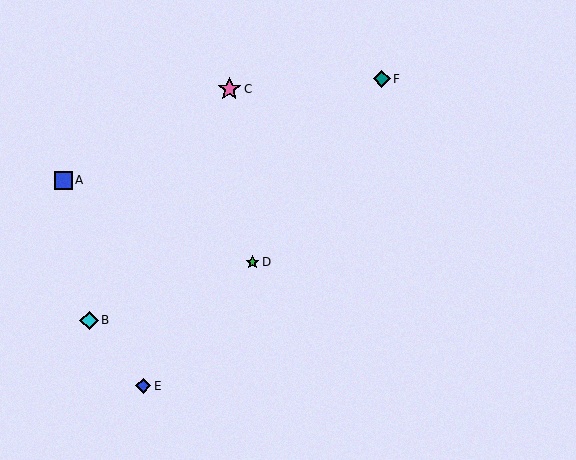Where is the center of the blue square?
The center of the blue square is at (64, 180).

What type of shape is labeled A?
Shape A is a blue square.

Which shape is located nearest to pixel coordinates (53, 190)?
The blue square (labeled A) at (64, 180) is nearest to that location.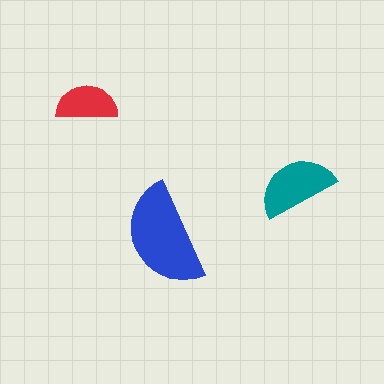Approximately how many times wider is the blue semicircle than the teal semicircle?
About 1.5 times wider.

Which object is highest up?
The red semicircle is topmost.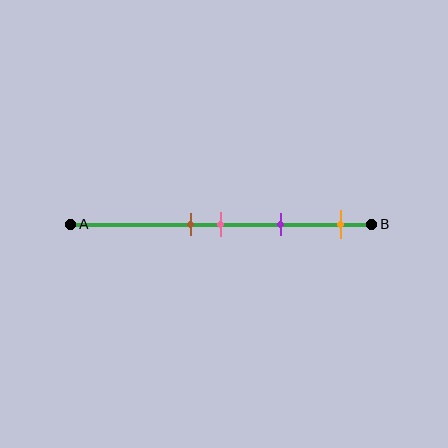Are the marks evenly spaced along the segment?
No, the marks are not evenly spaced.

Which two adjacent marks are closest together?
The brown and pink marks are the closest adjacent pair.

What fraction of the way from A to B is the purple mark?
The purple mark is approximately 70% (0.7) of the way from A to B.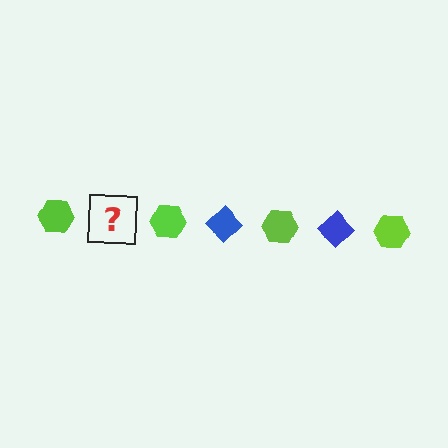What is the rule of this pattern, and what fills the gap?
The rule is that the pattern alternates between lime hexagon and blue diamond. The gap should be filled with a blue diamond.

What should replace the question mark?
The question mark should be replaced with a blue diamond.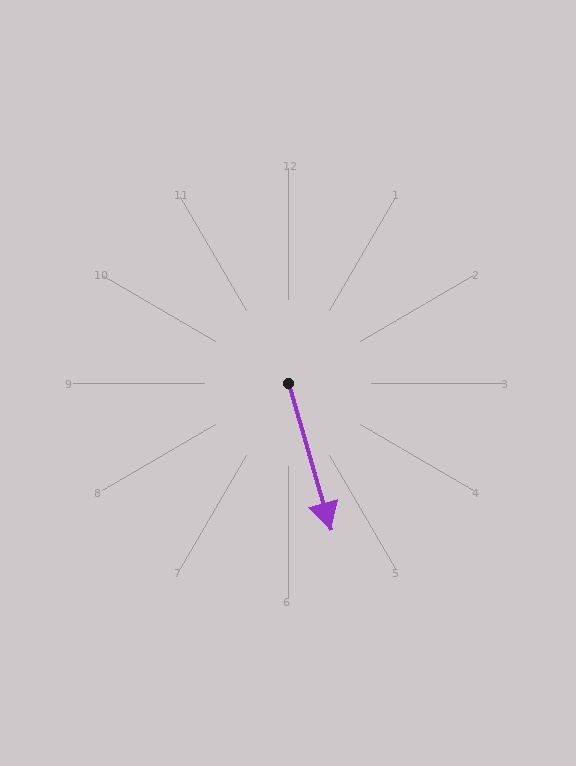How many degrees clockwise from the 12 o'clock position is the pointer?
Approximately 164 degrees.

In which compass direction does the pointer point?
South.